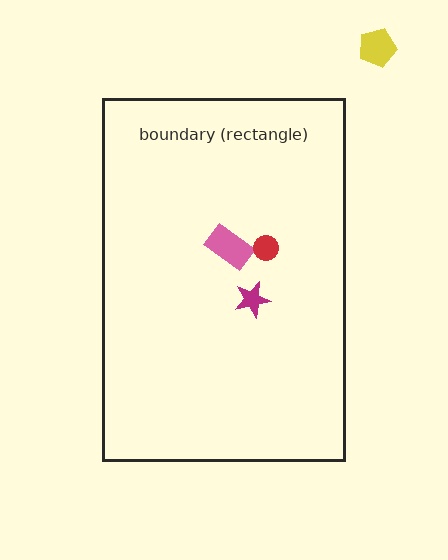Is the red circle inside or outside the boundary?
Inside.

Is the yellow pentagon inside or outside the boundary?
Outside.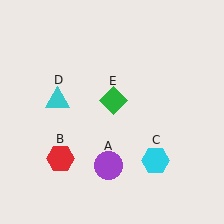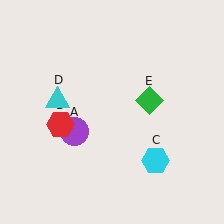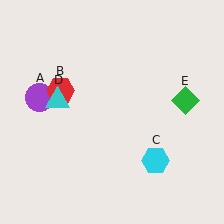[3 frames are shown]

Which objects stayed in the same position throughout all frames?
Cyan hexagon (object C) and cyan triangle (object D) remained stationary.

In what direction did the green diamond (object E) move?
The green diamond (object E) moved right.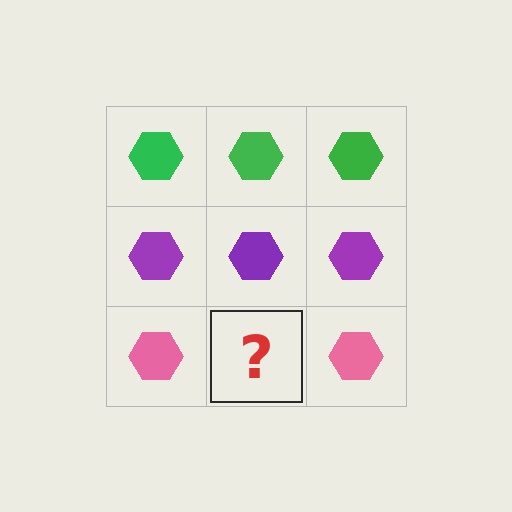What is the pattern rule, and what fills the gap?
The rule is that each row has a consistent color. The gap should be filled with a pink hexagon.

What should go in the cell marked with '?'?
The missing cell should contain a pink hexagon.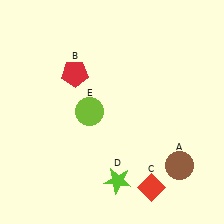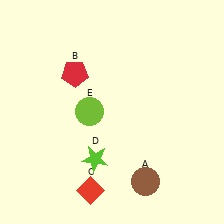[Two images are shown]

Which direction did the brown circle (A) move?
The brown circle (A) moved left.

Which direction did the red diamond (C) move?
The red diamond (C) moved left.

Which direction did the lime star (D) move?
The lime star (D) moved left.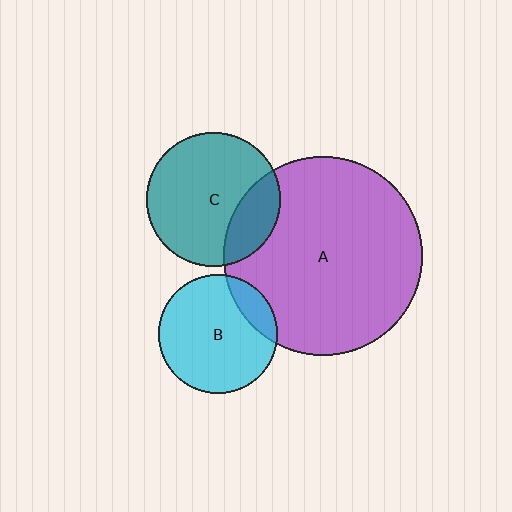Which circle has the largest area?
Circle A (purple).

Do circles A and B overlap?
Yes.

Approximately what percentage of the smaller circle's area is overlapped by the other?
Approximately 15%.